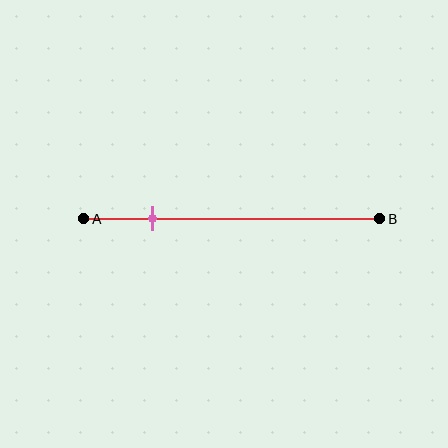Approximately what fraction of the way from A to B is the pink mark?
The pink mark is approximately 25% of the way from A to B.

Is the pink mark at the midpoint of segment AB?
No, the mark is at about 25% from A, not at the 50% midpoint.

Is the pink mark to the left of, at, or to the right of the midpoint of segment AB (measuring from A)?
The pink mark is to the left of the midpoint of segment AB.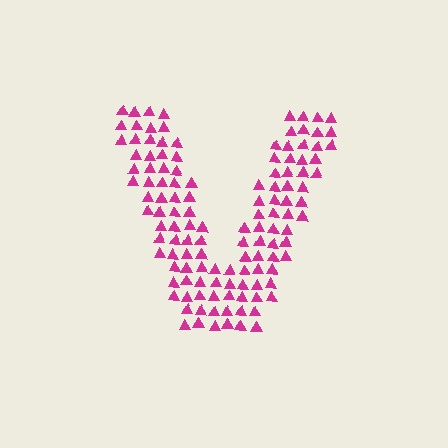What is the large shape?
The large shape is the letter V.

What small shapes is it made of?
It is made of small triangles.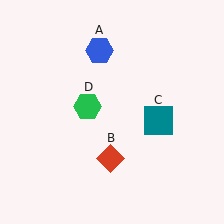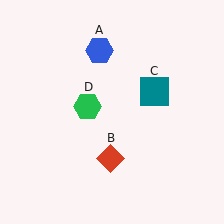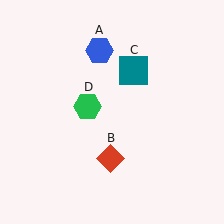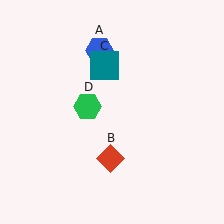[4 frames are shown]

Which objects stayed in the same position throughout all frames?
Blue hexagon (object A) and red diamond (object B) and green hexagon (object D) remained stationary.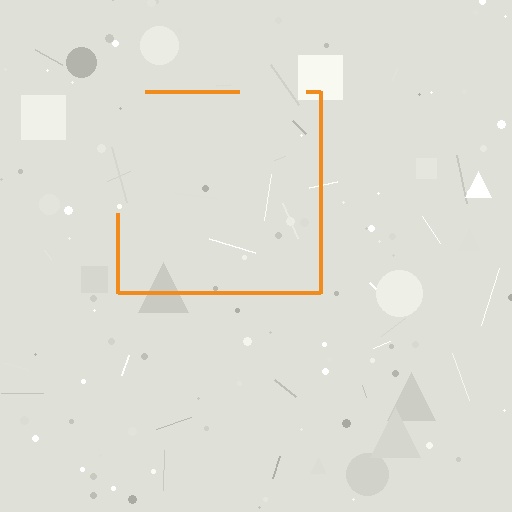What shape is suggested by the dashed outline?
The dashed outline suggests a square.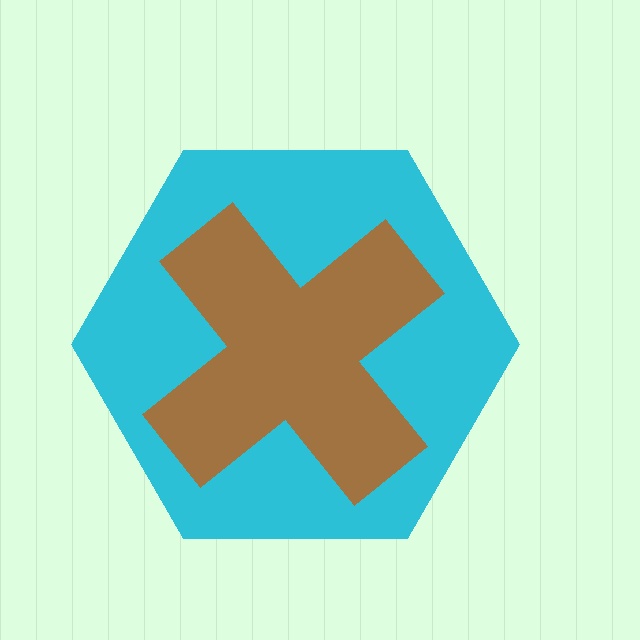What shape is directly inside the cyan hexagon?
The brown cross.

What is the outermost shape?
The cyan hexagon.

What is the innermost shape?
The brown cross.